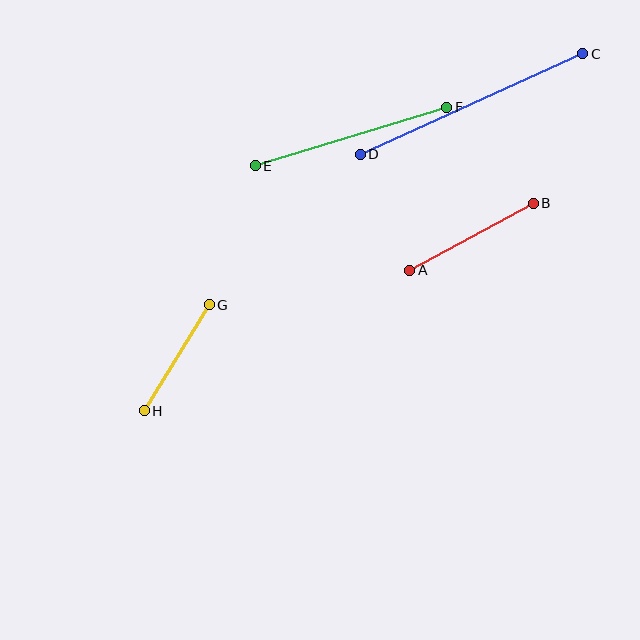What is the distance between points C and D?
The distance is approximately 244 pixels.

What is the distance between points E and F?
The distance is approximately 200 pixels.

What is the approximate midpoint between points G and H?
The midpoint is at approximately (177, 358) pixels.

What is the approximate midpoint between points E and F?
The midpoint is at approximately (351, 136) pixels.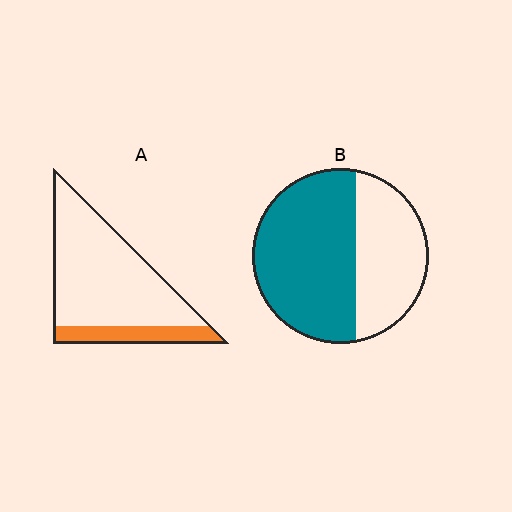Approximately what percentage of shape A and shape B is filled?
A is approximately 20% and B is approximately 60%.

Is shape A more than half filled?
No.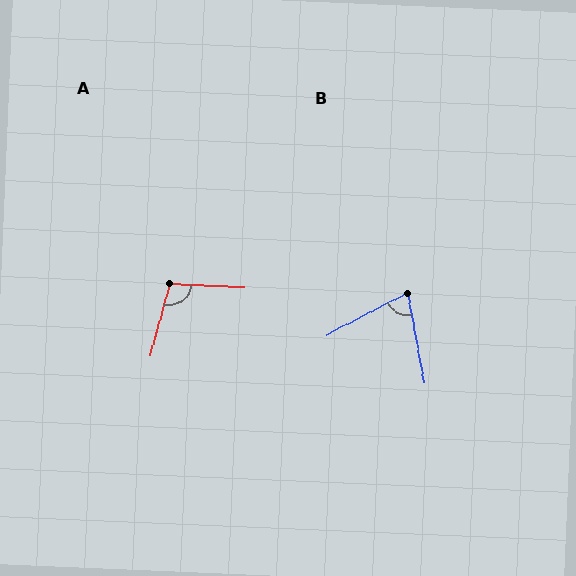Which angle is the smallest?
B, at approximately 73 degrees.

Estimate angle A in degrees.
Approximately 102 degrees.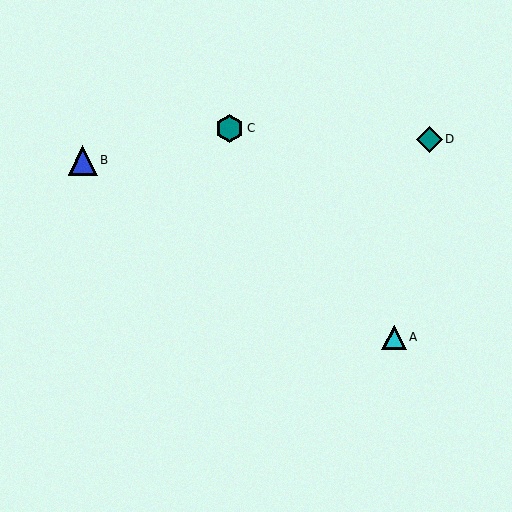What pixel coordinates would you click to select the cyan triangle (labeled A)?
Click at (394, 337) to select the cyan triangle A.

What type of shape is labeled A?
Shape A is a cyan triangle.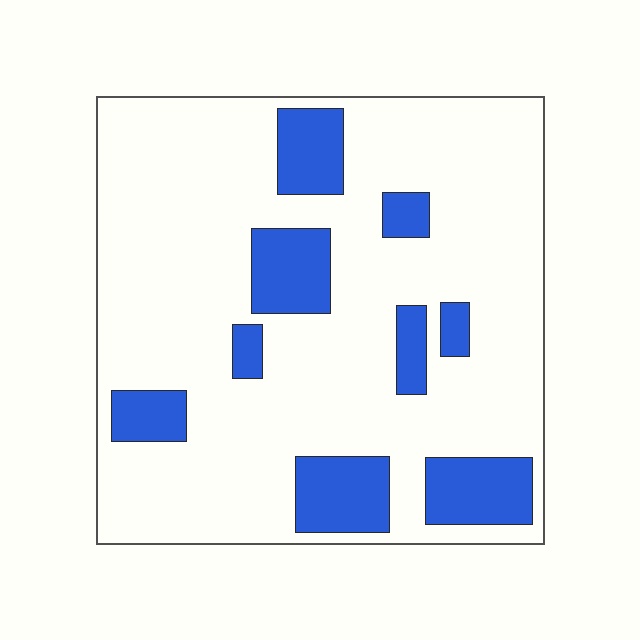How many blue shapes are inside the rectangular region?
9.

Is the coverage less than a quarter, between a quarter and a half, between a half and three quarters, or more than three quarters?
Less than a quarter.